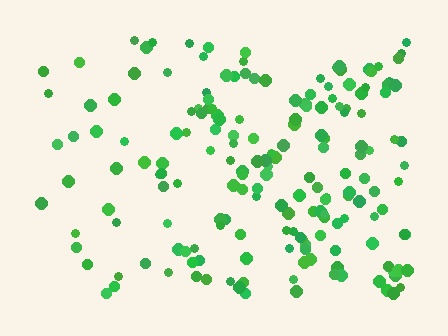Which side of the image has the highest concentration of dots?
The right.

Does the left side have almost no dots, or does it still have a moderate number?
Still a moderate number, just noticeably fewer than the right.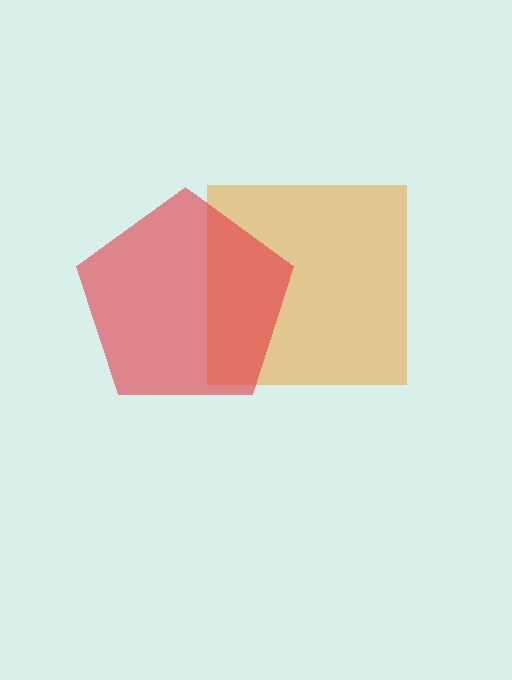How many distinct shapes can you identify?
There are 2 distinct shapes: an orange square, a red pentagon.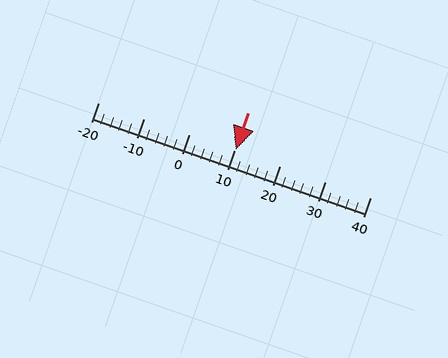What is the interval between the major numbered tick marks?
The major tick marks are spaced 10 units apart.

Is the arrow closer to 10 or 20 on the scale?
The arrow is closer to 10.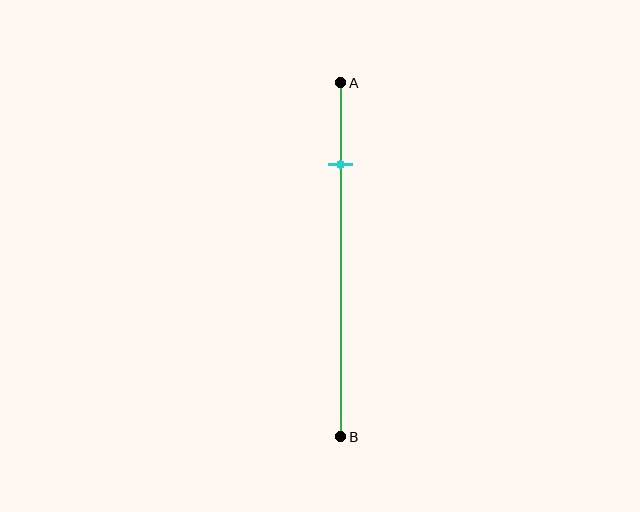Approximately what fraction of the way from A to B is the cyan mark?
The cyan mark is approximately 25% of the way from A to B.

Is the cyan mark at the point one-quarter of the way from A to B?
Yes, the mark is approximately at the one-quarter point.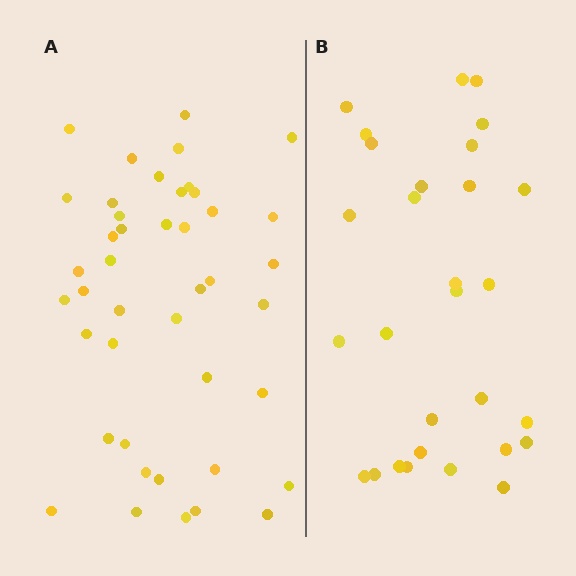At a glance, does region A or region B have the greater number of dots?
Region A (the left region) has more dots.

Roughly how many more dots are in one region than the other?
Region A has approximately 15 more dots than region B.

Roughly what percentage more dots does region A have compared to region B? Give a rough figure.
About 50% more.